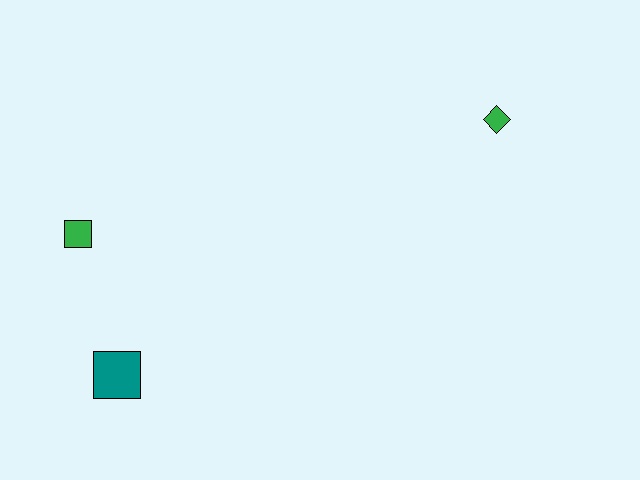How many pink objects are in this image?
There are no pink objects.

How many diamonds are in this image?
There is 1 diamond.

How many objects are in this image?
There are 3 objects.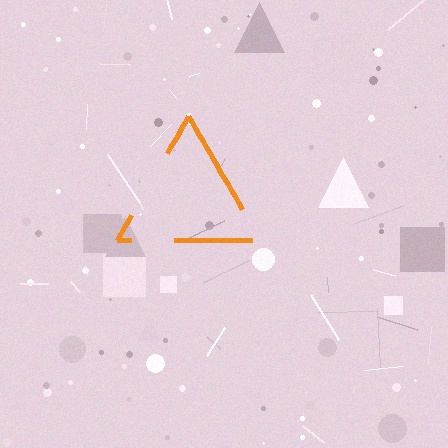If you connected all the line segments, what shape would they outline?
They would outline a triangle.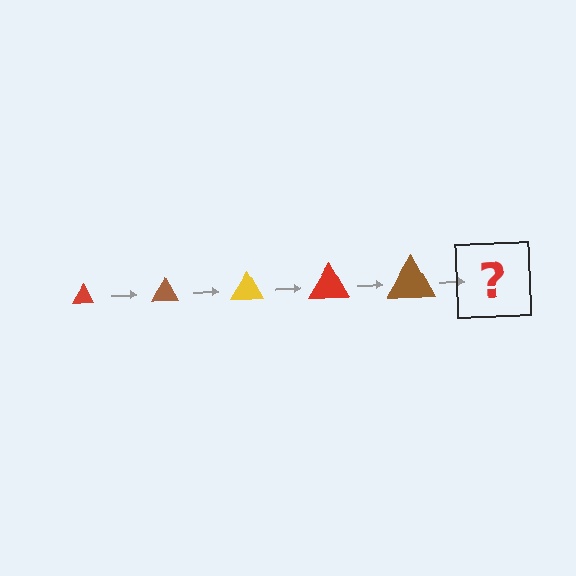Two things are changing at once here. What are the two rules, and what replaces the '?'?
The two rules are that the triangle grows larger each step and the color cycles through red, brown, and yellow. The '?' should be a yellow triangle, larger than the previous one.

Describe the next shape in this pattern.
It should be a yellow triangle, larger than the previous one.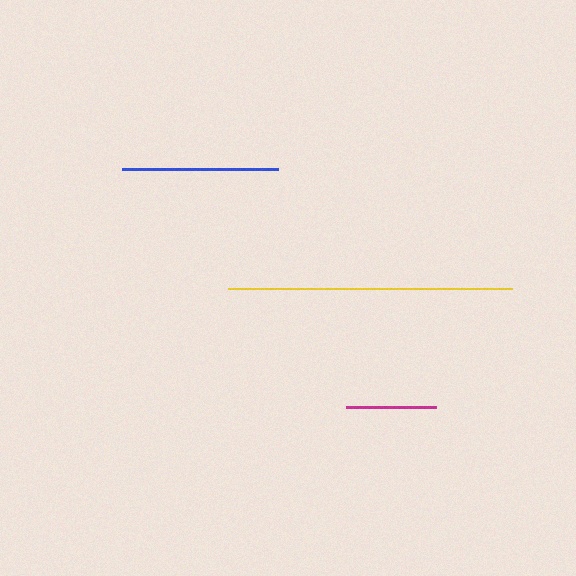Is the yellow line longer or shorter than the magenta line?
The yellow line is longer than the magenta line.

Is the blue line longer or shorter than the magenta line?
The blue line is longer than the magenta line.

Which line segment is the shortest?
The magenta line is the shortest at approximately 91 pixels.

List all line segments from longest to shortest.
From longest to shortest: yellow, blue, magenta.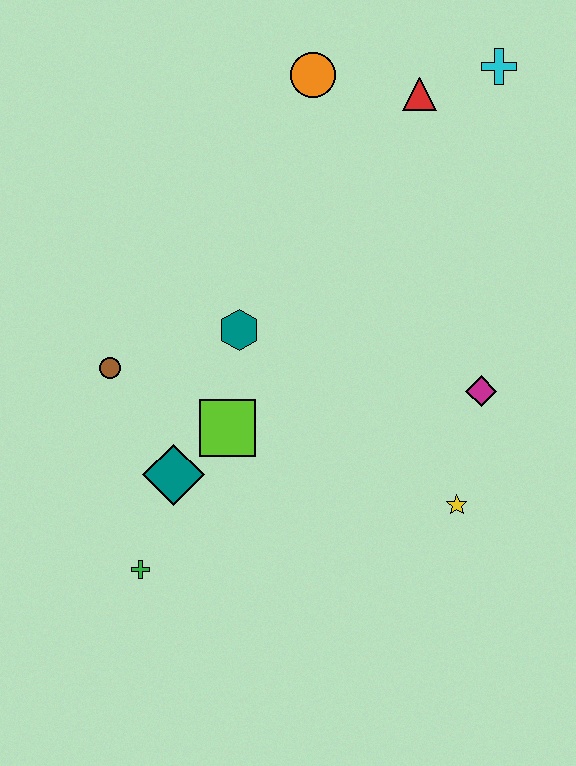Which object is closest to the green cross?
The teal diamond is closest to the green cross.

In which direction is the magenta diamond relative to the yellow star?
The magenta diamond is above the yellow star.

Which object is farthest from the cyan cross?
The green cross is farthest from the cyan cross.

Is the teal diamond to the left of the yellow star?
Yes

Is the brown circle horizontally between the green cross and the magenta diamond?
No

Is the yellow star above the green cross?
Yes